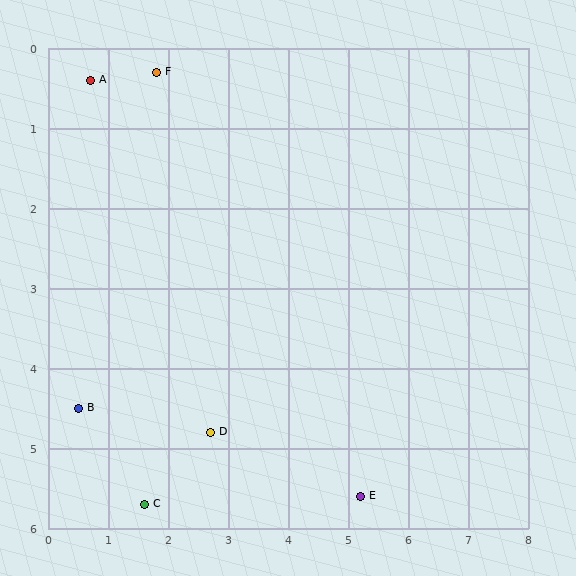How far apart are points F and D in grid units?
Points F and D are about 4.6 grid units apart.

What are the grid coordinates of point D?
Point D is at approximately (2.7, 4.8).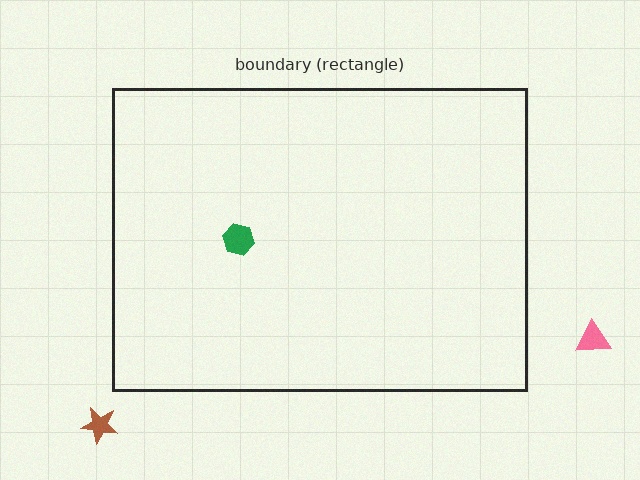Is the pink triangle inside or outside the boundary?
Outside.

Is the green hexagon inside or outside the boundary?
Inside.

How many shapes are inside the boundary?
1 inside, 2 outside.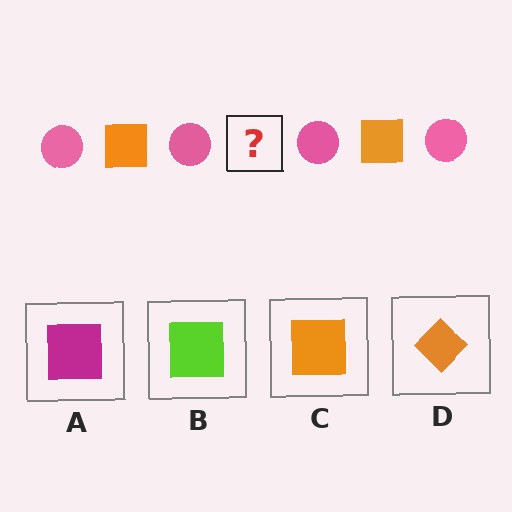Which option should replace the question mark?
Option C.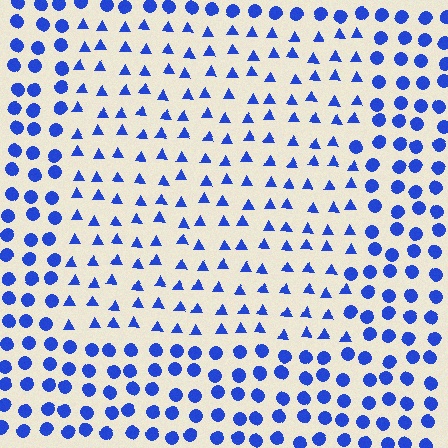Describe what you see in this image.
The image is filled with small blue elements arranged in a uniform grid. A rectangle-shaped region contains triangles, while the surrounding area contains circles. The boundary is defined purely by the change in element shape.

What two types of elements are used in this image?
The image uses triangles inside the rectangle region and circles outside it.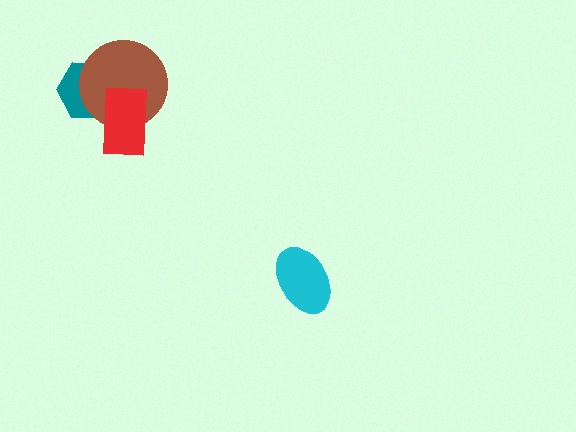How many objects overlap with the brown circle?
2 objects overlap with the brown circle.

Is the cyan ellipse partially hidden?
No, no other shape covers it.